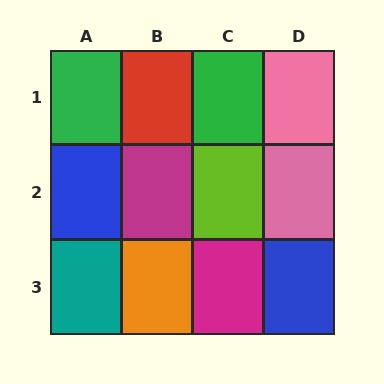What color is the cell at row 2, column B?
Magenta.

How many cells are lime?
1 cell is lime.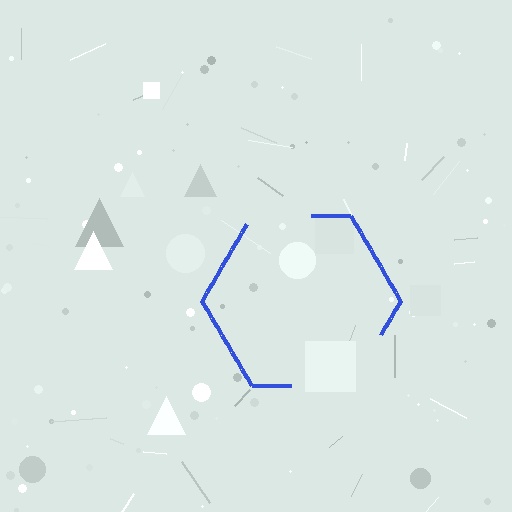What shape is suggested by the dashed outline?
The dashed outline suggests a hexagon.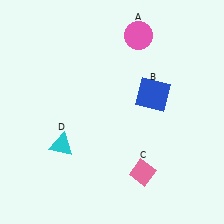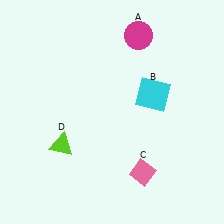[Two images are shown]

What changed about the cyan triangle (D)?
In Image 1, D is cyan. In Image 2, it changed to lime.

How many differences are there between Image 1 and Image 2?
There are 3 differences between the two images.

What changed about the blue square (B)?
In Image 1, B is blue. In Image 2, it changed to cyan.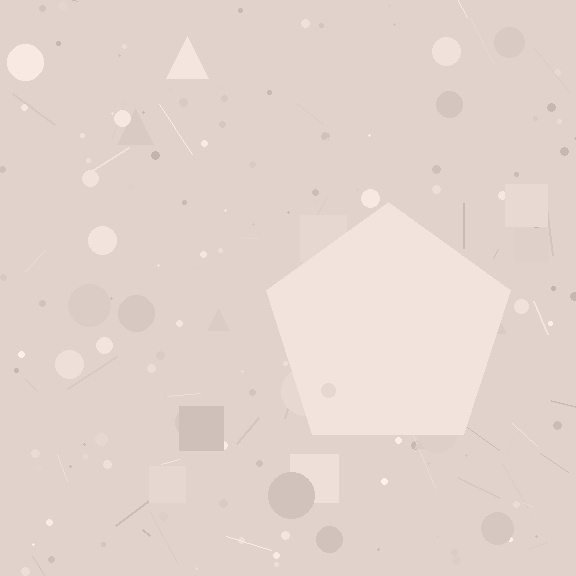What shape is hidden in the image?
A pentagon is hidden in the image.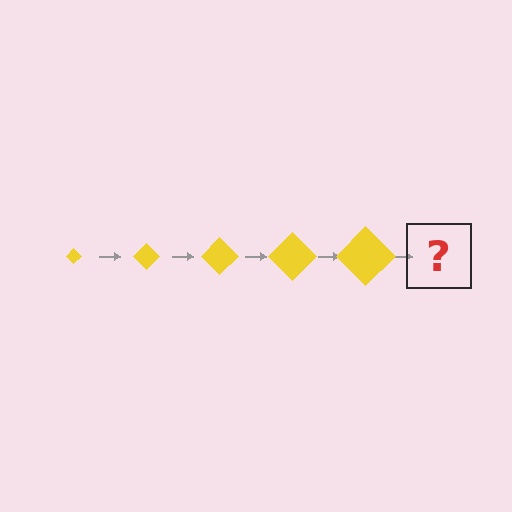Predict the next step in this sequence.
The next step is a yellow diamond, larger than the previous one.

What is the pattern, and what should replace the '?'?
The pattern is that the diamond gets progressively larger each step. The '?' should be a yellow diamond, larger than the previous one.